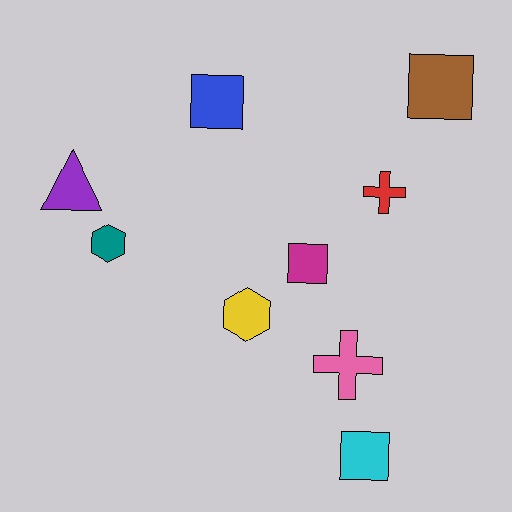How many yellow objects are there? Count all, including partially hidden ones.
There is 1 yellow object.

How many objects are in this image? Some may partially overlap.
There are 9 objects.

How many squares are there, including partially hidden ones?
There are 4 squares.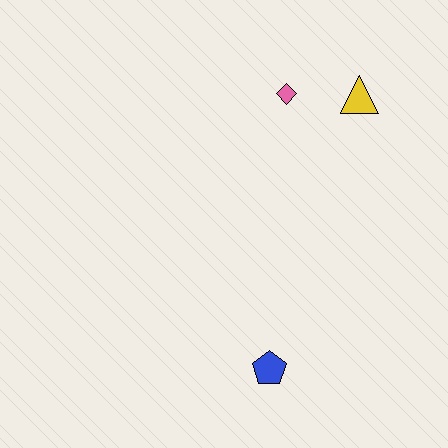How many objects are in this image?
There are 3 objects.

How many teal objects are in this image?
There are no teal objects.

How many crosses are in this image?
There are no crosses.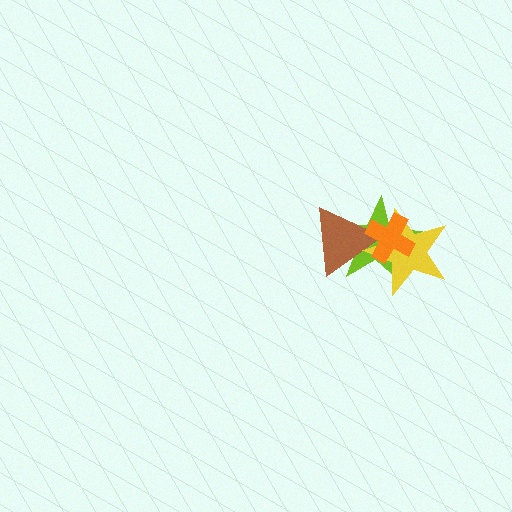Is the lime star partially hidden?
Yes, it is partially covered by another shape.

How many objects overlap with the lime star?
3 objects overlap with the lime star.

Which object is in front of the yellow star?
The orange cross is in front of the yellow star.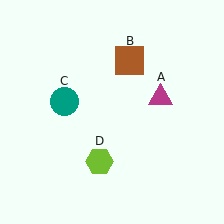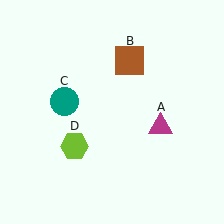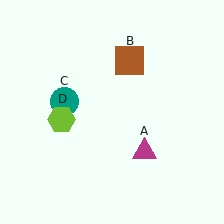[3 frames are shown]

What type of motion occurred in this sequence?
The magenta triangle (object A), lime hexagon (object D) rotated clockwise around the center of the scene.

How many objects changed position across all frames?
2 objects changed position: magenta triangle (object A), lime hexagon (object D).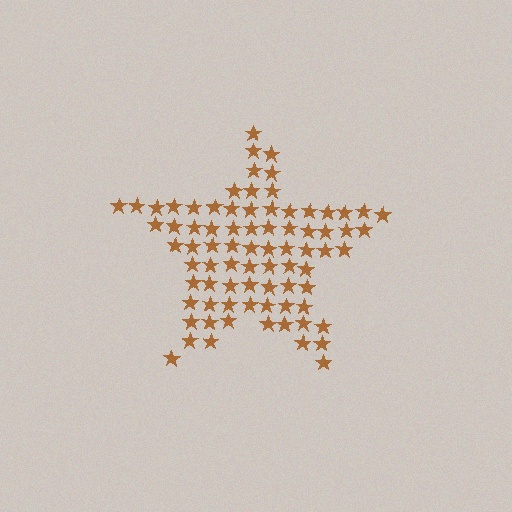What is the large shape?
The large shape is a star.